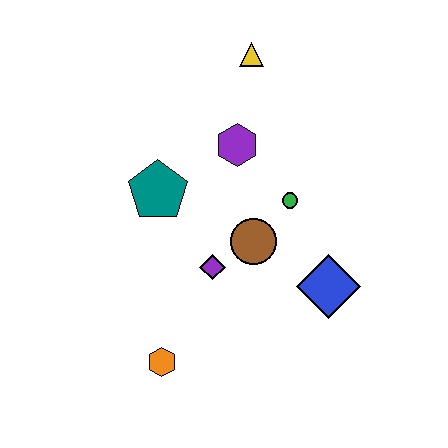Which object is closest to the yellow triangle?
The purple hexagon is closest to the yellow triangle.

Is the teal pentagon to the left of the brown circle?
Yes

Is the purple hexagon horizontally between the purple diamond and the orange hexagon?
No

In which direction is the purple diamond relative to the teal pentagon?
The purple diamond is below the teal pentagon.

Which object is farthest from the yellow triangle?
The orange hexagon is farthest from the yellow triangle.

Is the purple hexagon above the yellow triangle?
No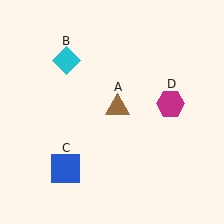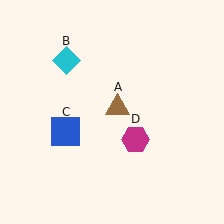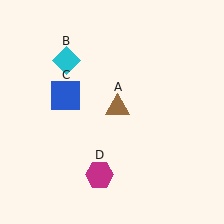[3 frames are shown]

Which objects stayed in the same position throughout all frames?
Brown triangle (object A) and cyan diamond (object B) remained stationary.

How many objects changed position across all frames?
2 objects changed position: blue square (object C), magenta hexagon (object D).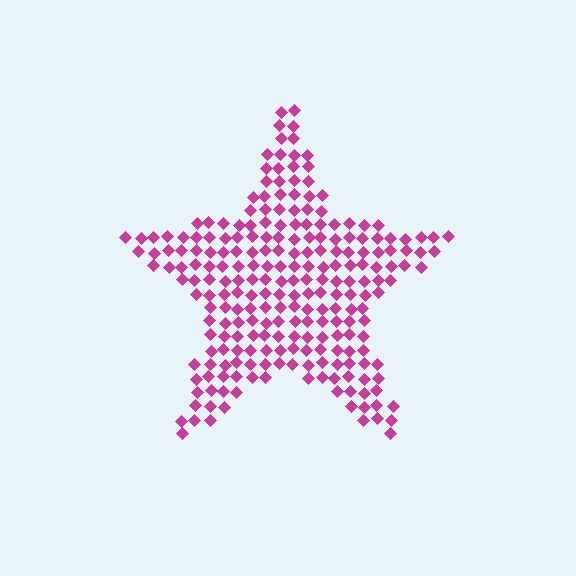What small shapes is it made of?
It is made of small diamonds.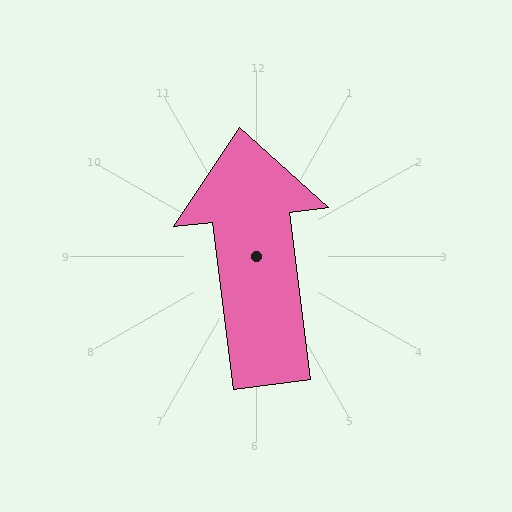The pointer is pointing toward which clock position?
Roughly 12 o'clock.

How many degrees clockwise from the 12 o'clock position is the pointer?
Approximately 353 degrees.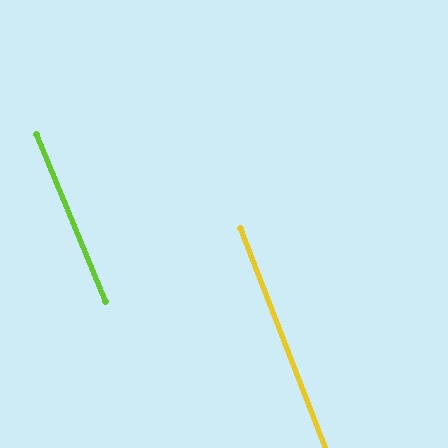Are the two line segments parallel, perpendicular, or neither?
Parallel — their directions differ by only 1.3°.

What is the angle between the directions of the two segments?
Approximately 1 degree.